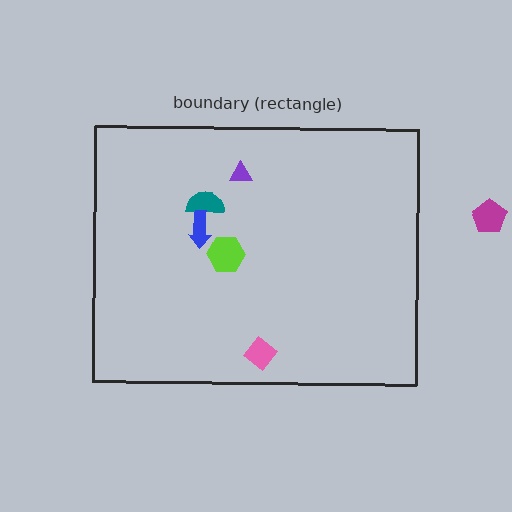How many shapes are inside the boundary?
5 inside, 1 outside.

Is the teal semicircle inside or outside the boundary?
Inside.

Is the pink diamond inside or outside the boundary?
Inside.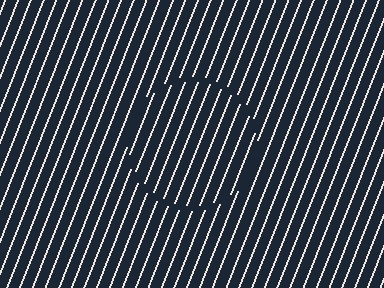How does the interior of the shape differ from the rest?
The interior of the shape contains the same grating, shifted by half a period — the contour is defined by the phase discontinuity where line-ends from the inner and outer gratings abut.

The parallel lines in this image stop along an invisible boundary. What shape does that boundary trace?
An illusory circle. The interior of the shape contains the same grating, shifted by half a period — the contour is defined by the phase discontinuity where line-ends from the inner and outer gratings abut.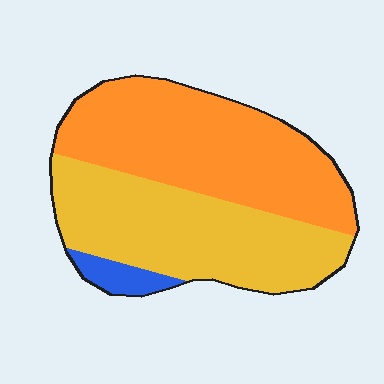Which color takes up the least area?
Blue, at roughly 5%.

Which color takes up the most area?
Orange, at roughly 50%.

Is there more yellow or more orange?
Orange.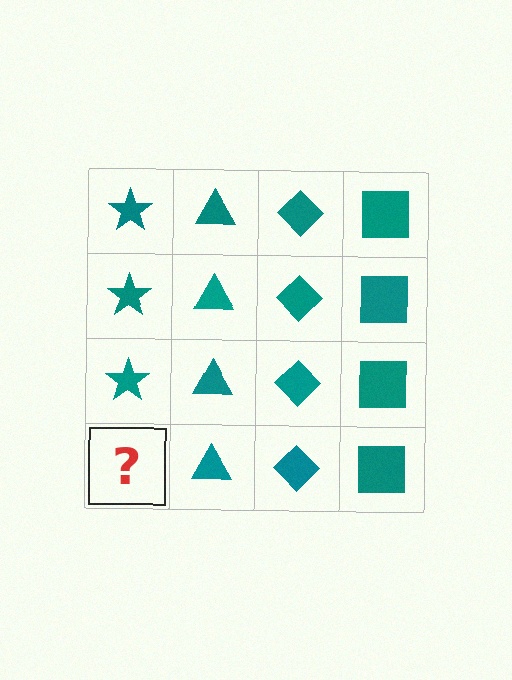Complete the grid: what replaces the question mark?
The question mark should be replaced with a teal star.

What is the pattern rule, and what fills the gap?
The rule is that each column has a consistent shape. The gap should be filled with a teal star.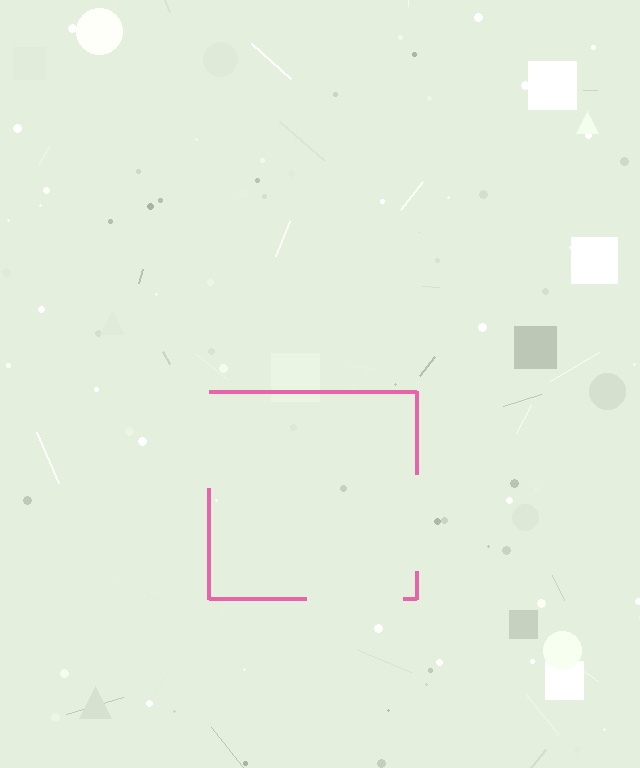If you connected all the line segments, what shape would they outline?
They would outline a square.